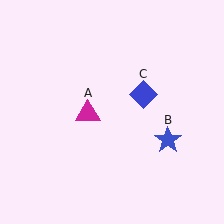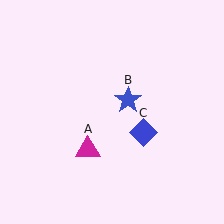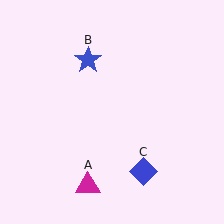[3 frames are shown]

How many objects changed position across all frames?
3 objects changed position: magenta triangle (object A), blue star (object B), blue diamond (object C).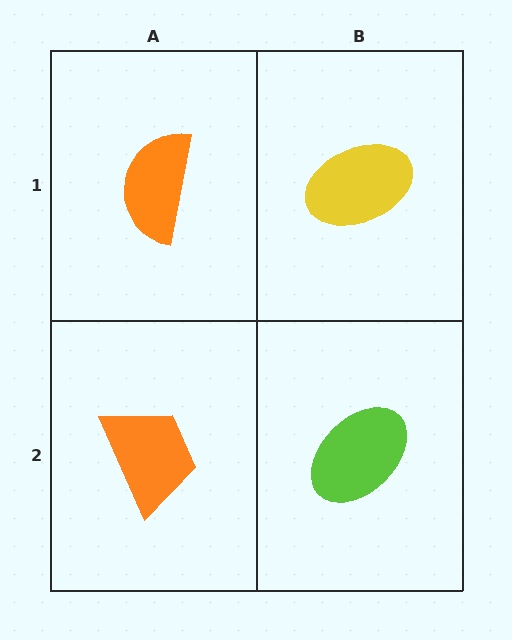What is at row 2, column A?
An orange trapezoid.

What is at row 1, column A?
An orange semicircle.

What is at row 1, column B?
A yellow ellipse.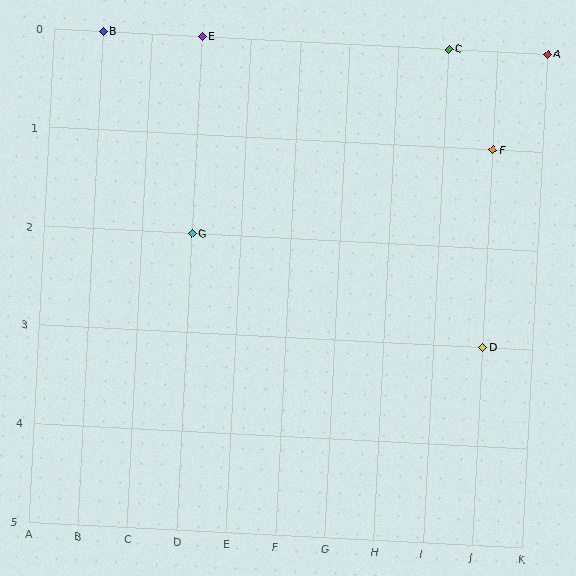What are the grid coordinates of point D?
Point D is at grid coordinates (J, 3).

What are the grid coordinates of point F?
Point F is at grid coordinates (J, 1).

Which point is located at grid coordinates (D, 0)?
Point E is at (D, 0).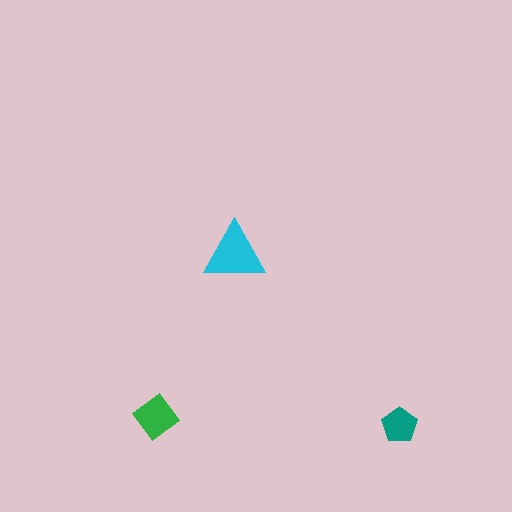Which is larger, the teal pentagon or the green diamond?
The green diamond.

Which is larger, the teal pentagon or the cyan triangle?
The cyan triangle.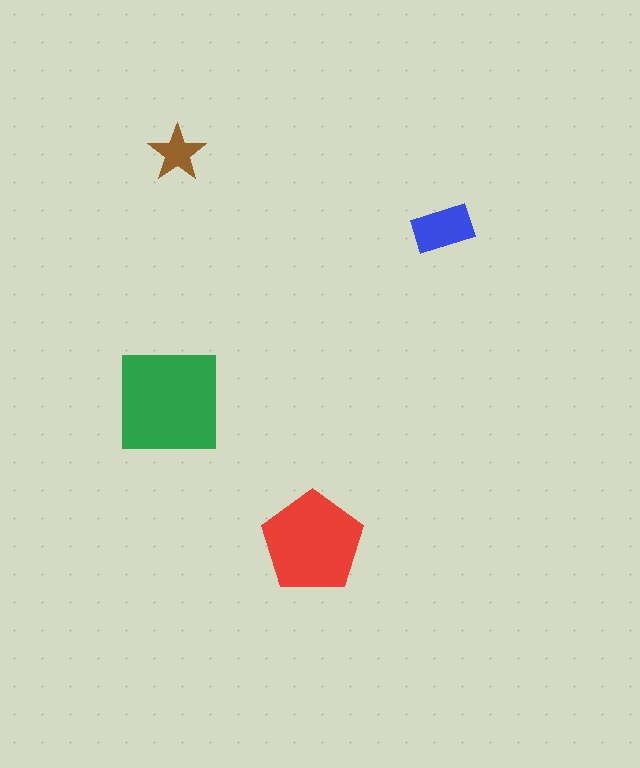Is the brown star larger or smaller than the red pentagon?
Smaller.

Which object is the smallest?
The brown star.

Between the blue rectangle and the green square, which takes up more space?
The green square.